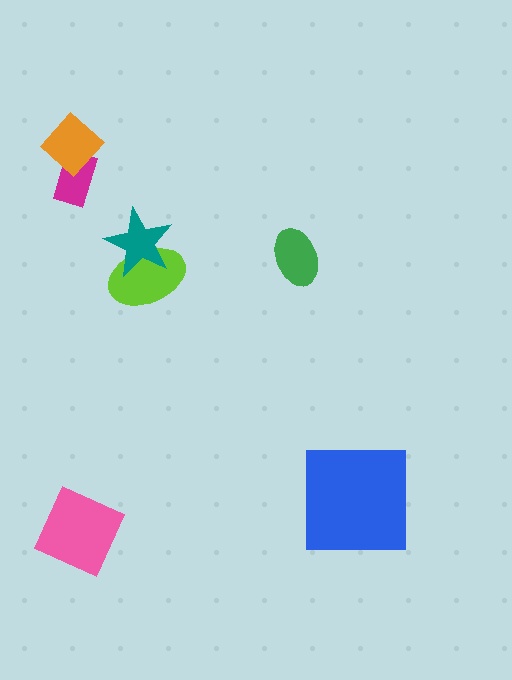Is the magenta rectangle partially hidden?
Yes, it is partially covered by another shape.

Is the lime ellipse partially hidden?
Yes, it is partially covered by another shape.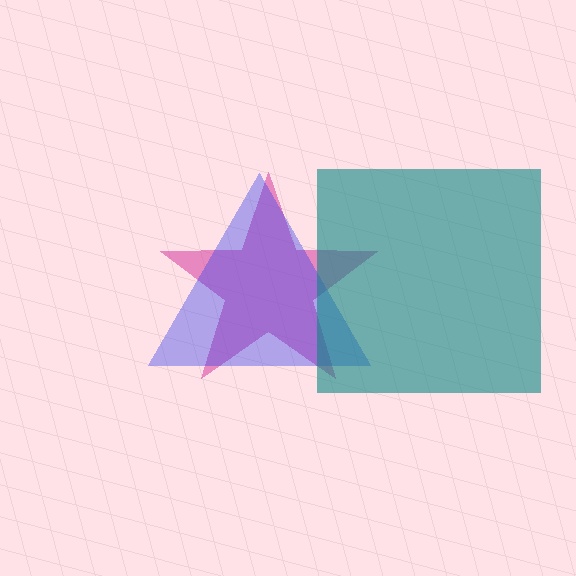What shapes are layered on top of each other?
The layered shapes are: a magenta star, a blue triangle, a teal square.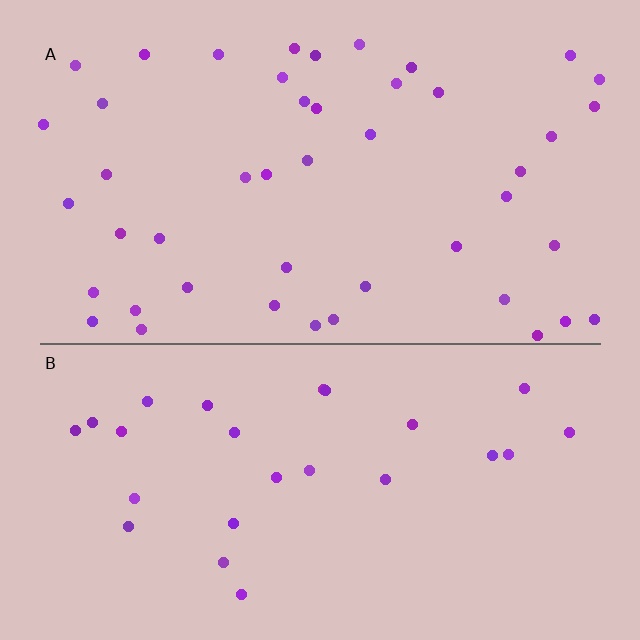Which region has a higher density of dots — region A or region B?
A (the top).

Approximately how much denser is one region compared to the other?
Approximately 1.8× — region A over region B.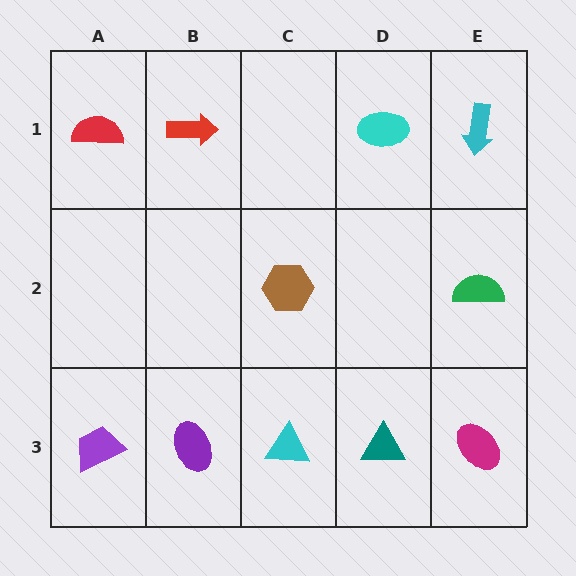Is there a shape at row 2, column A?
No, that cell is empty.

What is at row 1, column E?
A cyan arrow.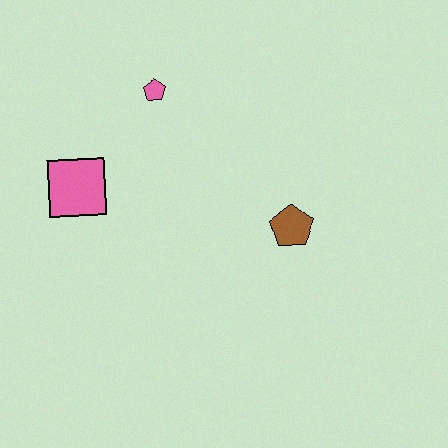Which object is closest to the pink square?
The pink pentagon is closest to the pink square.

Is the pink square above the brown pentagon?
Yes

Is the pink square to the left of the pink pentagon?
Yes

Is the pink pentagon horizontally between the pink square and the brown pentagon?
Yes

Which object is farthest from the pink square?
The brown pentagon is farthest from the pink square.